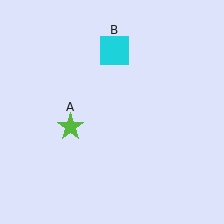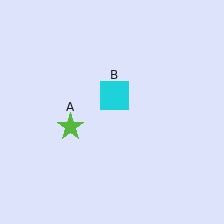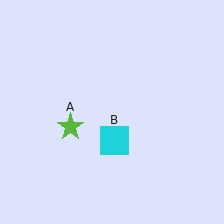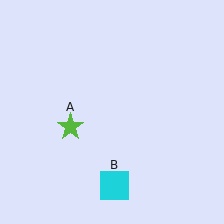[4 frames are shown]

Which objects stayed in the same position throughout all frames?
Lime star (object A) remained stationary.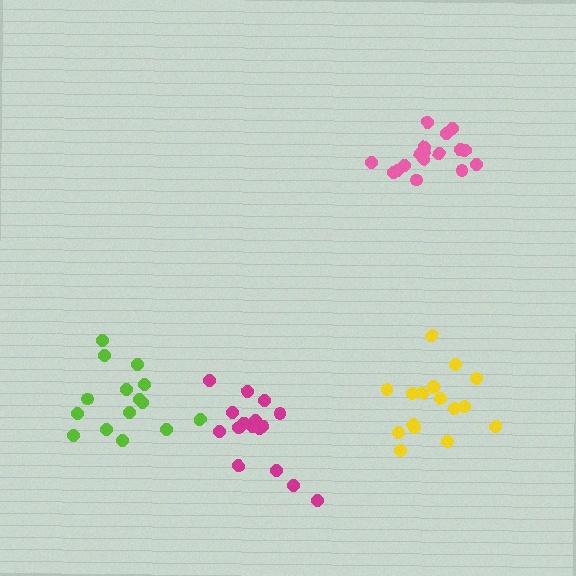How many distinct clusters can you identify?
There are 4 distinct clusters.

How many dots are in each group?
Group 1: 18 dots, Group 2: 16 dots, Group 3: 17 dots, Group 4: 15 dots (66 total).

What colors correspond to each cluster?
The clusters are colored: pink, magenta, yellow, lime.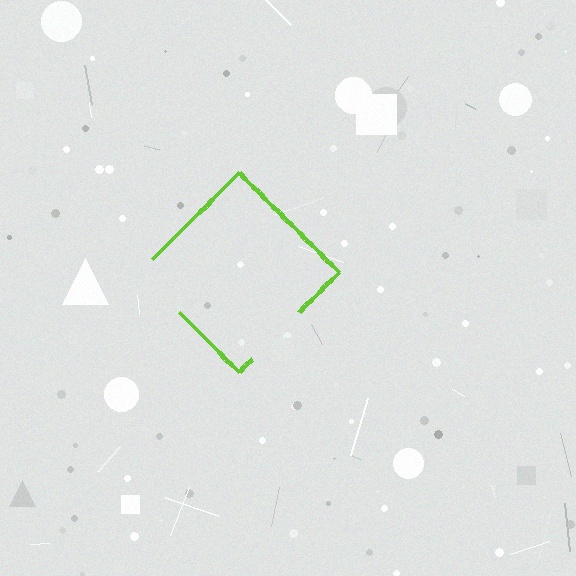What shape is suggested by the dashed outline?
The dashed outline suggests a diamond.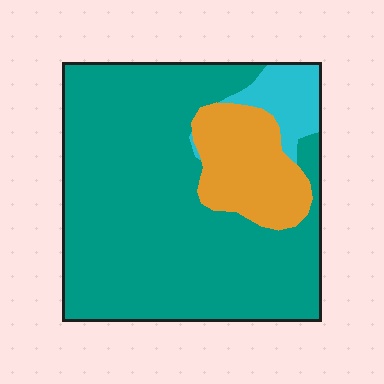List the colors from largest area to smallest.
From largest to smallest: teal, orange, cyan.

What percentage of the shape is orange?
Orange takes up about one sixth (1/6) of the shape.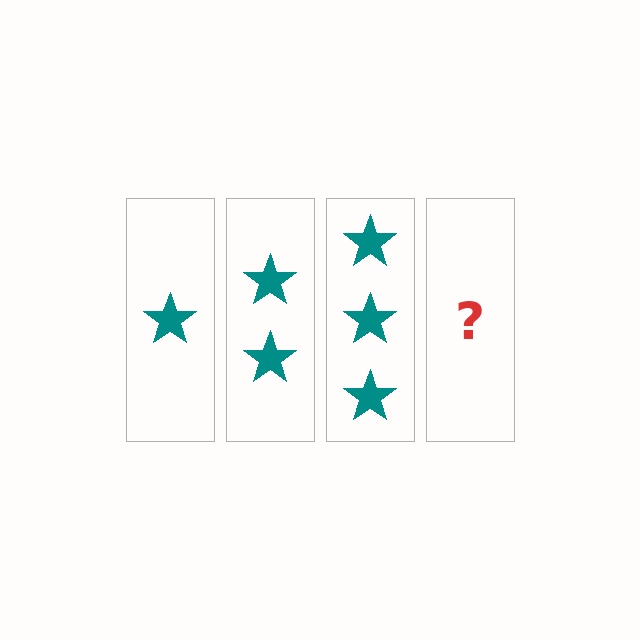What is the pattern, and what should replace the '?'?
The pattern is that each step adds one more star. The '?' should be 4 stars.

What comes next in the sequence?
The next element should be 4 stars.